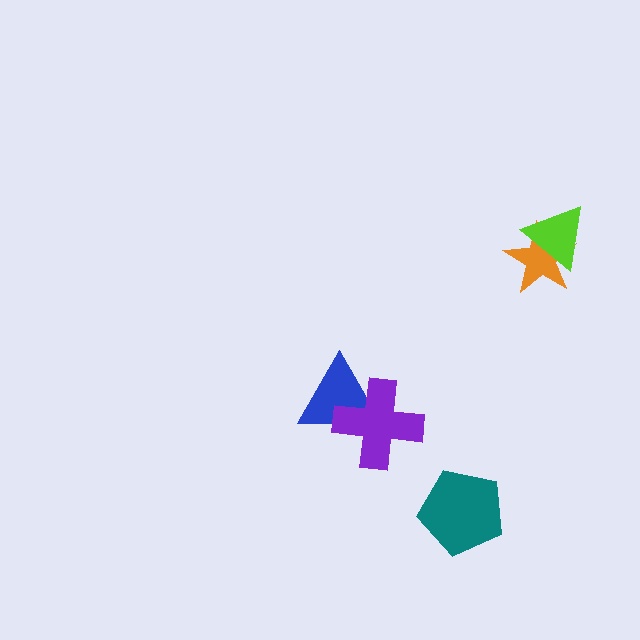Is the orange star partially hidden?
Yes, it is partially covered by another shape.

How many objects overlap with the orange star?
1 object overlaps with the orange star.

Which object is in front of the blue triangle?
The purple cross is in front of the blue triangle.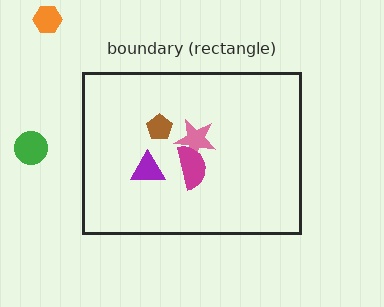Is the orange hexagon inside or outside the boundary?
Outside.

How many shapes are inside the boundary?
4 inside, 2 outside.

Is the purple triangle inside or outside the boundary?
Inside.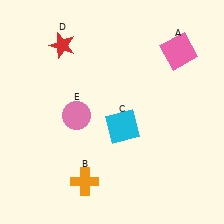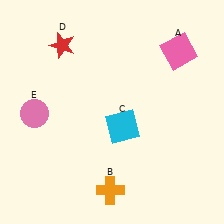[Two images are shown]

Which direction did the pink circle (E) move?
The pink circle (E) moved left.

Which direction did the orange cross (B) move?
The orange cross (B) moved right.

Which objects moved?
The objects that moved are: the orange cross (B), the pink circle (E).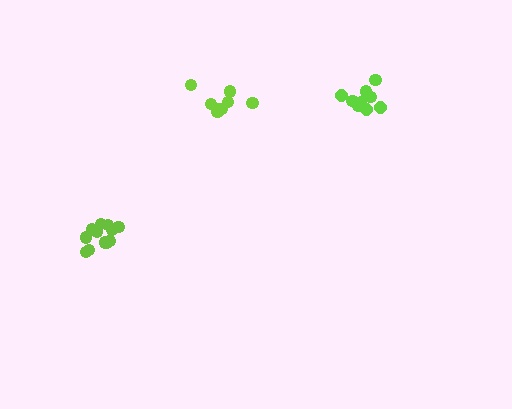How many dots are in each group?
Group 1: 12 dots, Group 2: 9 dots, Group 3: 8 dots (29 total).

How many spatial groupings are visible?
There are 3 spatial groupings.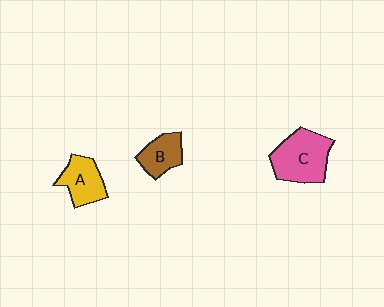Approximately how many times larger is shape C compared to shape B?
Approximately 1.8 times.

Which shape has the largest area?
Shape C (pink).